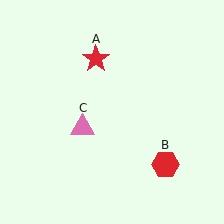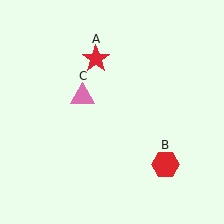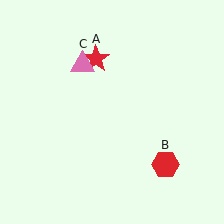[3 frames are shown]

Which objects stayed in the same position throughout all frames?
Red star (object A) and red hexagon (object B) remained stationary.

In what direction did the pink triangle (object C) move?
The pink triangle (object C) moved up.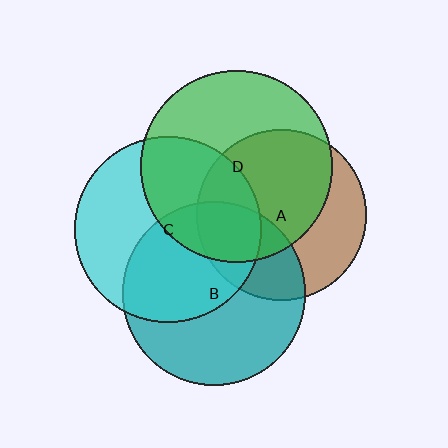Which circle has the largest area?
Circle D (green).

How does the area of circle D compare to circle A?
Approximately 1.3 times.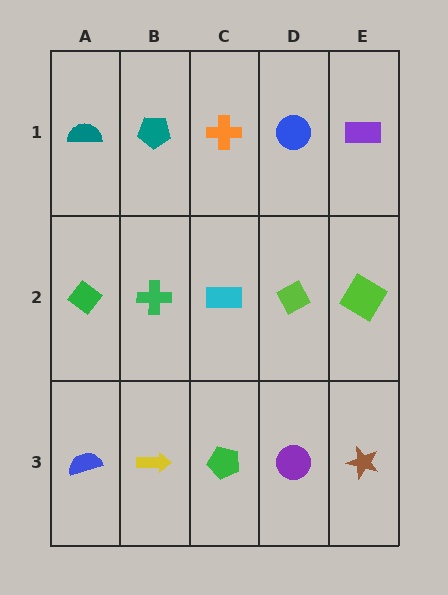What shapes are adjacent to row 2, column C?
An orange cross (row 1, column C), a green pentagon (row 3, column C), a green cross (row 2, column B), a lime diamond (row 2, column D).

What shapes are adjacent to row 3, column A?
A green diamond (row 2, column A), a yellow arrow (row 3, column B).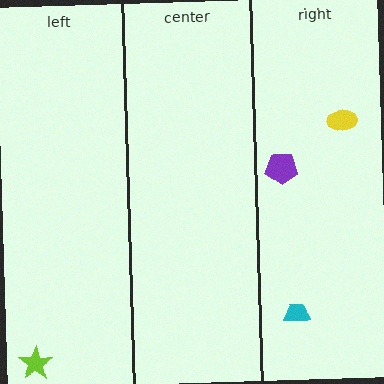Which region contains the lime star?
The left region.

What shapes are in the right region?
The yellow ellipse, the purple pentagon, the cyan trapezoid.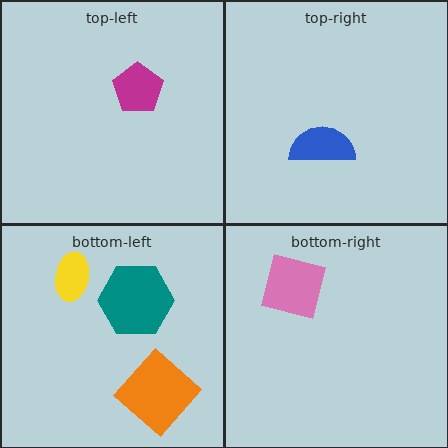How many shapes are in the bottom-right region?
1.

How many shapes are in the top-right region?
1.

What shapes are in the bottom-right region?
The pink square.